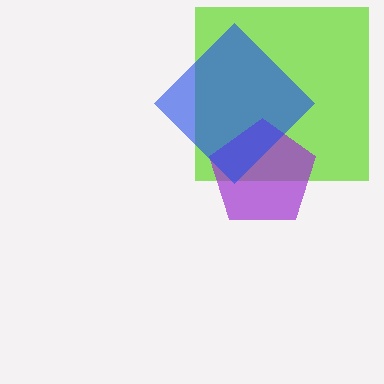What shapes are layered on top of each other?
The layered shapes are: a lime square, a purple pentagon, a blue diamond.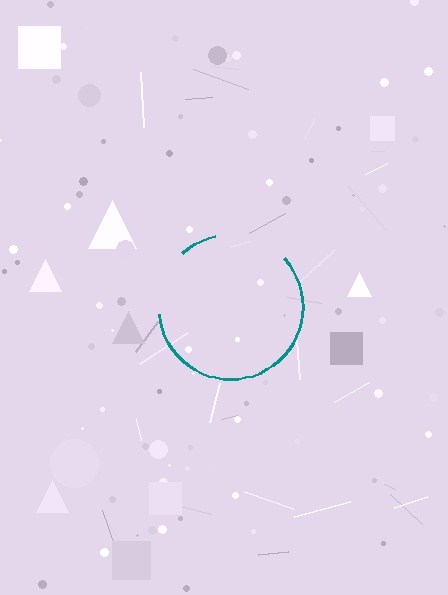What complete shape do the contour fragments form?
The contour fragments form a circle.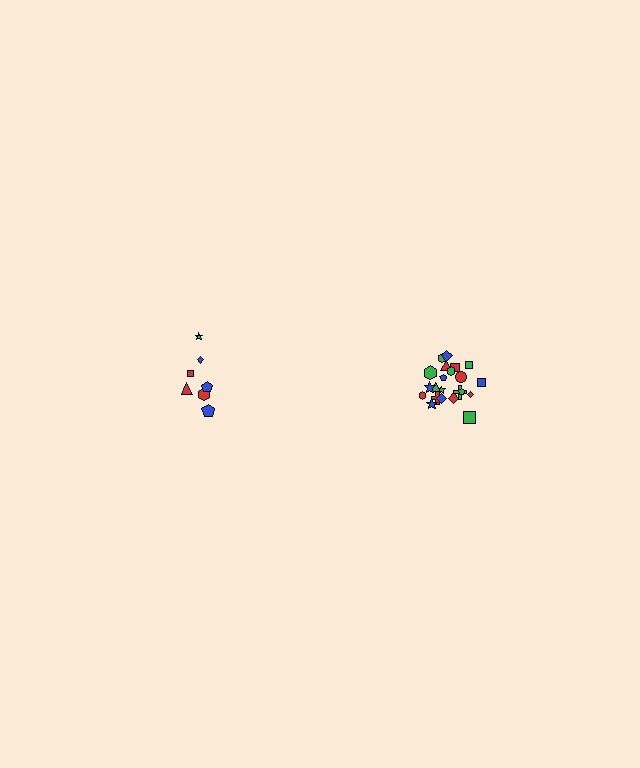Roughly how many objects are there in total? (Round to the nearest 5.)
Roughly 30 objects in total.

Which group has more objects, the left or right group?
The right group.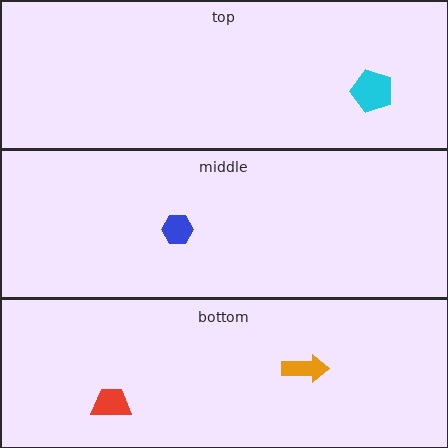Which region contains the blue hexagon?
The middle region.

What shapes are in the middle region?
The blue hexagon.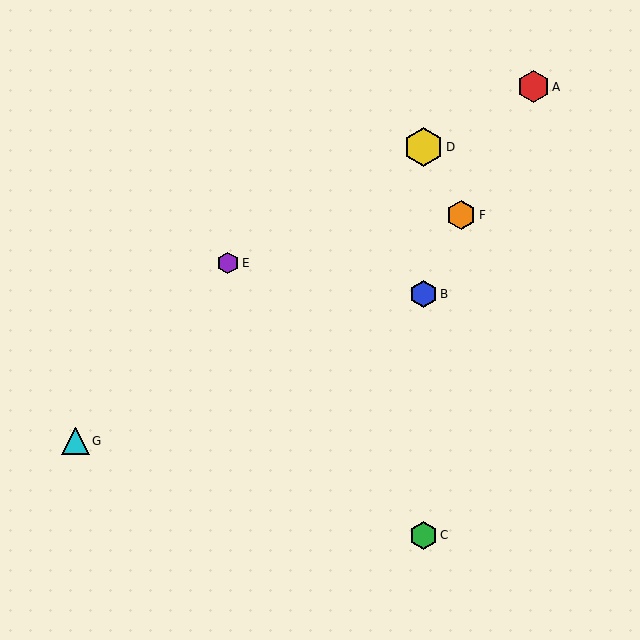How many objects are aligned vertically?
3 objects (B, C, D) are aligned vertically.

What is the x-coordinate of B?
Object B is at x≈423.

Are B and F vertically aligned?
No, B is at x≈423 and F is at x≈461.